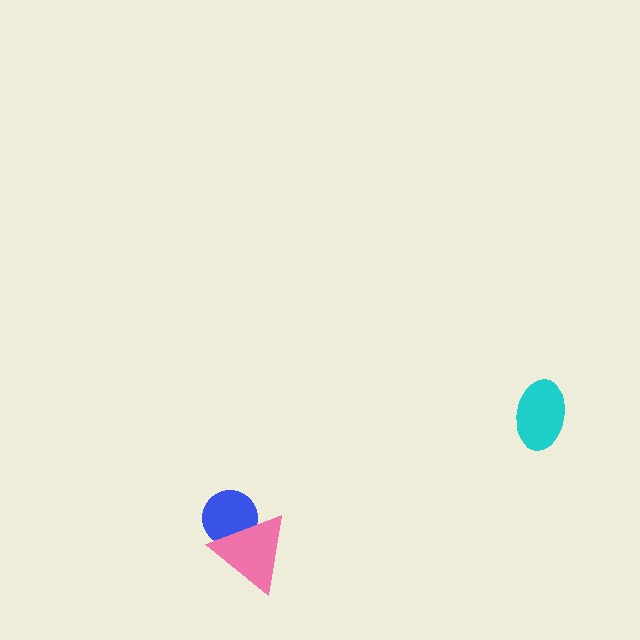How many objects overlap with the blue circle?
1 object overlaps with the blue circle.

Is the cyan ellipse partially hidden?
No, no other shape covers it.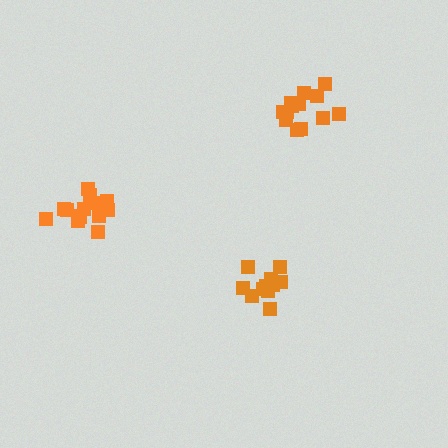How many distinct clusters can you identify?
There are 3 distinct clusters.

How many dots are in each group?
Group 1: 12 dots, Group 2: 14 dots, Group 3: 14 dots (40 total).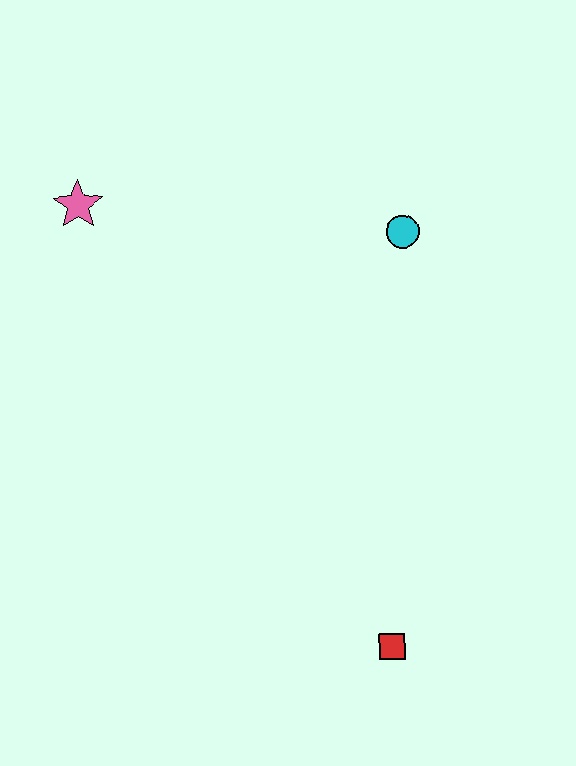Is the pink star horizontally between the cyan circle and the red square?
No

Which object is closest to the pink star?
The cyan circle is closest to the pink star.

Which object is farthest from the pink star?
The red square is farthest from the pink star.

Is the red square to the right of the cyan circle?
No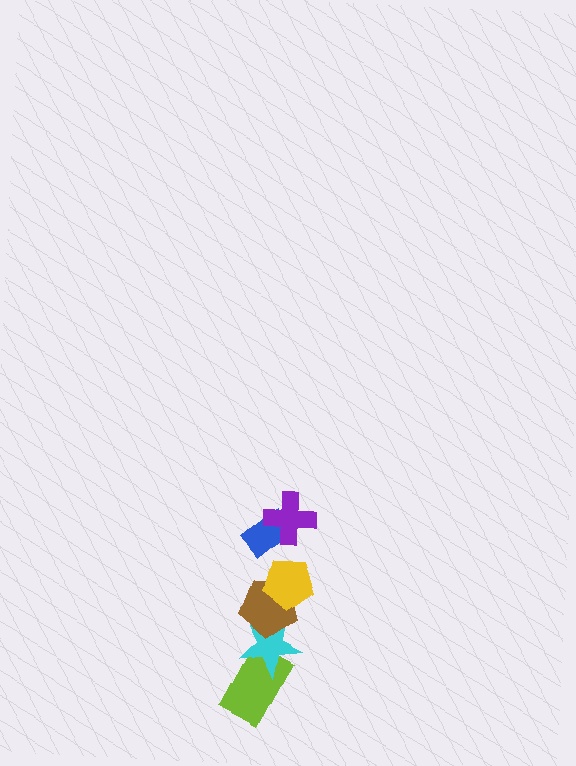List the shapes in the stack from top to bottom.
From top to bottom: the purple cross, the blue rectangle, the yellow pentagon, the brown pentagon, the cyan star, the lime rectangle.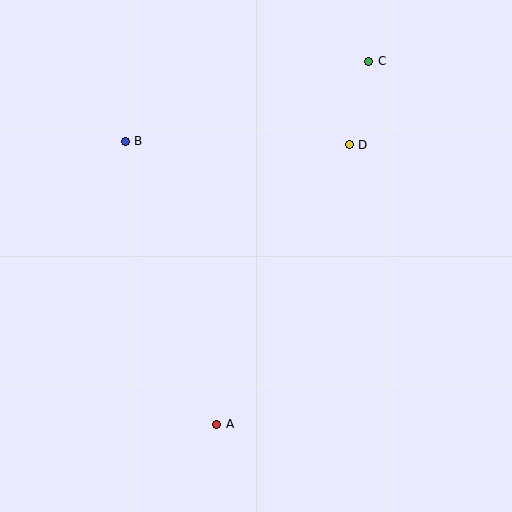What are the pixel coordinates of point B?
Point B is at (125, 141).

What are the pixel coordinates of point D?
Point D is at (349, 145).